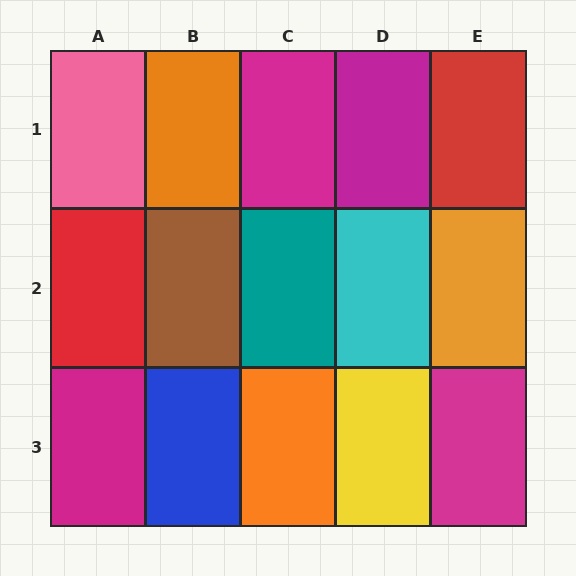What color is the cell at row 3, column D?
Yellow.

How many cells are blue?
1 cell is blue.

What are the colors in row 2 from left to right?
Red, brown, teal, cyan, orange.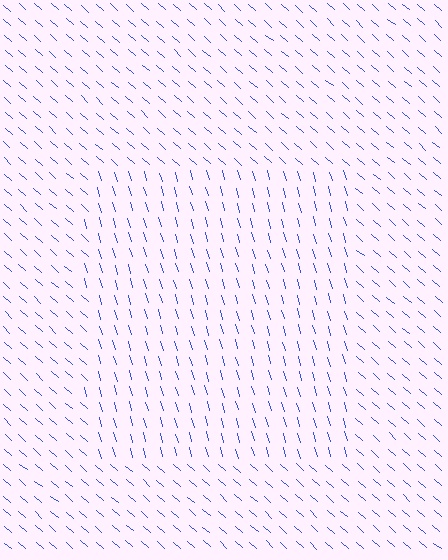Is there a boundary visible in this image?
Yes, there is a texture boundary formed by a change in line orientation.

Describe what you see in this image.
The image is filled with small blue line segments. A rectangle region in the image has lines oriented differently from the surrounding lines, creating a visible texture boundary.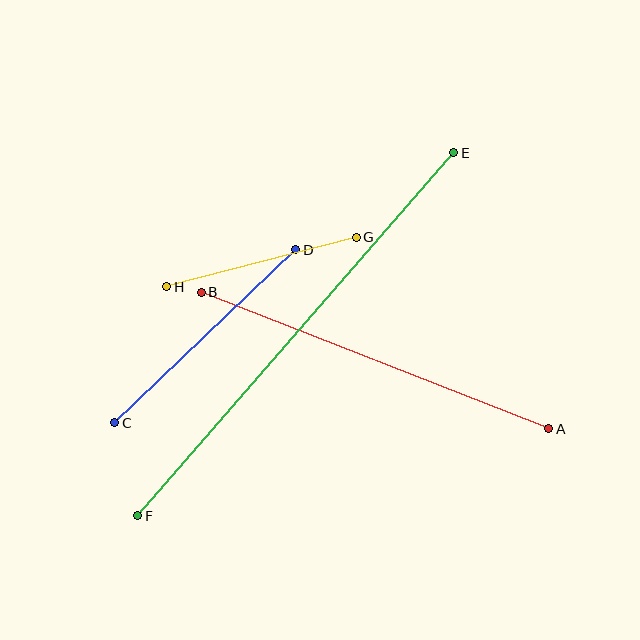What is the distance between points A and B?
The distance is approximately 373 pixels.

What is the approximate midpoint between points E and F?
The midpoint is at approximately (296, 334) pixels.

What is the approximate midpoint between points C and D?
The midpoint is at approximately (205, 336) pixels.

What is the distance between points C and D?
The distance is approximately 250 pixels.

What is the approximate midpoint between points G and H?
The midpoint is at approximately (262, 262) pixels.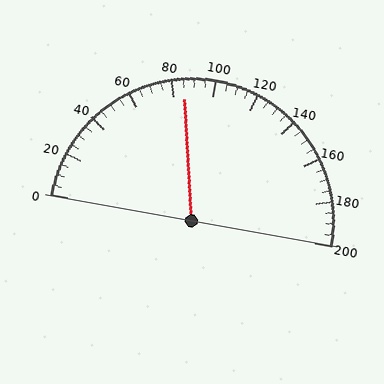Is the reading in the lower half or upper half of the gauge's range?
The reading is in the lower half of the range (0 to 200).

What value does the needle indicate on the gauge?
The needle indicates approximately 85.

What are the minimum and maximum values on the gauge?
The gauge ranges from 0 to 200.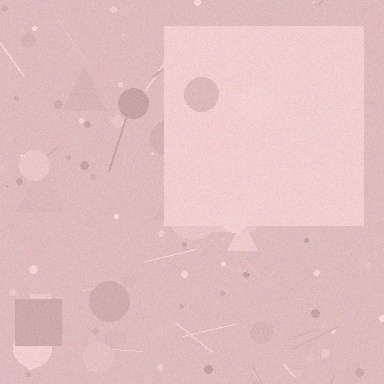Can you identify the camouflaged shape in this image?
The camouflaged shape is a square.